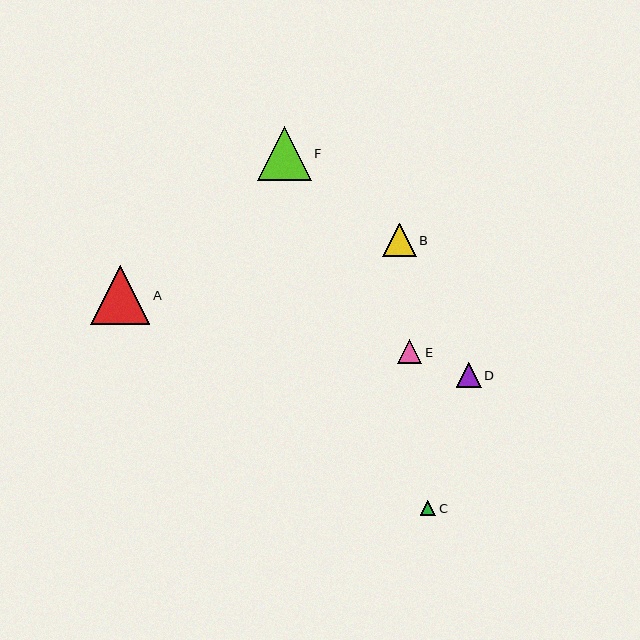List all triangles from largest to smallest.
From largest to smallest: A, F, B, D, E, C.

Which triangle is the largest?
Triangle A is the largest with a size of approximately 59 pixels.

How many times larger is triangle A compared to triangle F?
Triangle A is approximately 1.1 times the size of triangle F.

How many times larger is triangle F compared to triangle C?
Triangle F is approximately 3.5 times the size of triangle C.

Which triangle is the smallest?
Triangle C is the smallest with a size of approximately 15 pixels.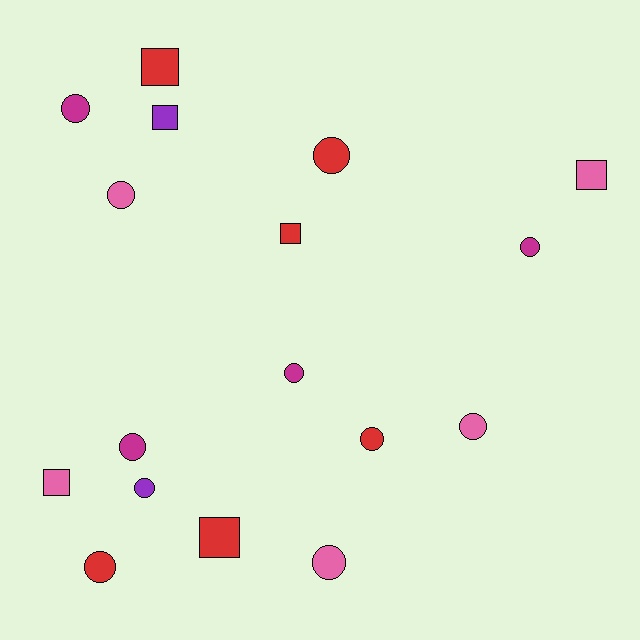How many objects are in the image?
There are 17 objects.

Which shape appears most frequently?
Circle, with 11 objects.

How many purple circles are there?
There is 1 purple circle.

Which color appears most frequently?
Red, with 6 objects.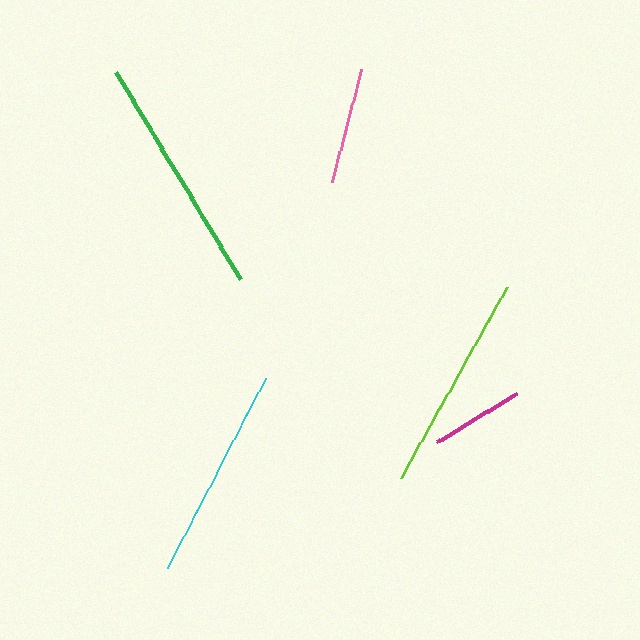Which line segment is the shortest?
The magenta line is the shortest at approximately 93 pixels.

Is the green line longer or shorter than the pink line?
The green line is longer than the pink line.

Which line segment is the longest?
The green line is the longest at approximately 242 pixels.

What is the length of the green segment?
The green segment is approximately 242 pixels long.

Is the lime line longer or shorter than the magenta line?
The lime line is longer than the magenta line.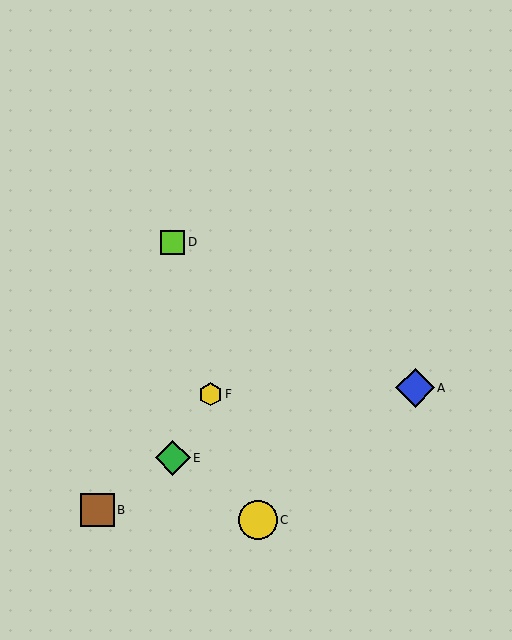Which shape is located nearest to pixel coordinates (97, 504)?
The brown square (labeled B) at (97, 510) is nearest to that location.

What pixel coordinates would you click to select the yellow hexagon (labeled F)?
Click at (210, 394) to select the yellow hexagon F.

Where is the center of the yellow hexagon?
The center of the yellow hexagon is at (210, 394).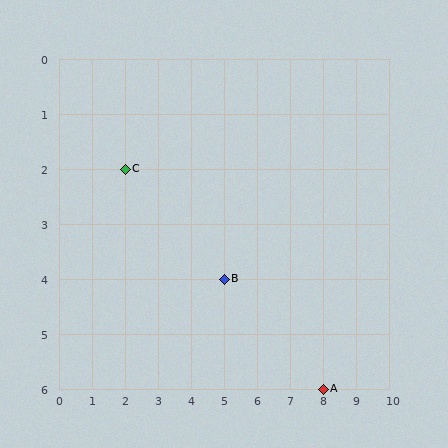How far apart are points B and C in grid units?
Points B and C are 3 columns and 2 rows apart (about 3.6 grid units diagonally).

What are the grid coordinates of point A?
Point A is at grid coordinates (8, 6).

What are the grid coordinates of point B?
Point B is at grid coordinates (5, 4).